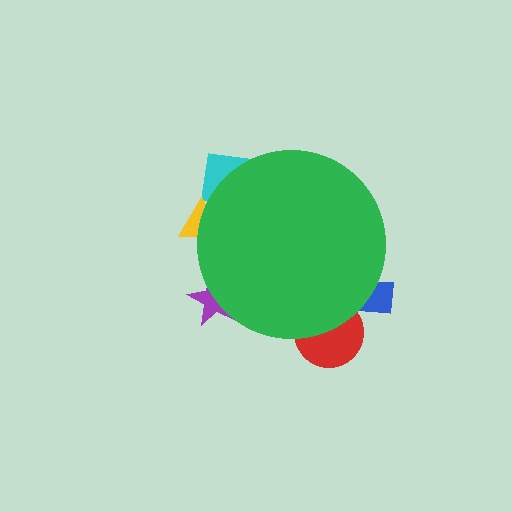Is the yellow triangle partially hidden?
Yes, the yellow triangle is partially hidden behind the green circle.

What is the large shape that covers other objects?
A green circle.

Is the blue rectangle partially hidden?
Yes, the blue rectangle is partially hidden behind the green circle.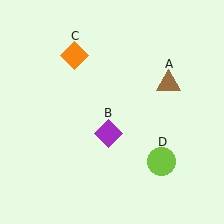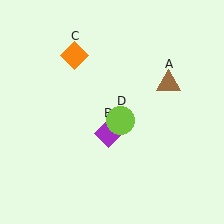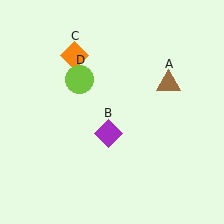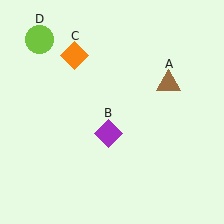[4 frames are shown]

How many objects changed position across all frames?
1 object changed position: lime circle (object D).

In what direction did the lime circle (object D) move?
The lime circle (object D) moved up and to the left.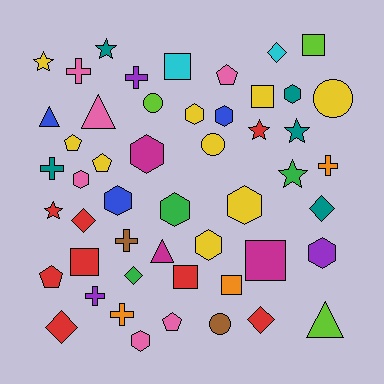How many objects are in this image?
There are 50 objects.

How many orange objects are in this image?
There are 3 orange objects.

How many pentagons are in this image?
There are 5 pentagons.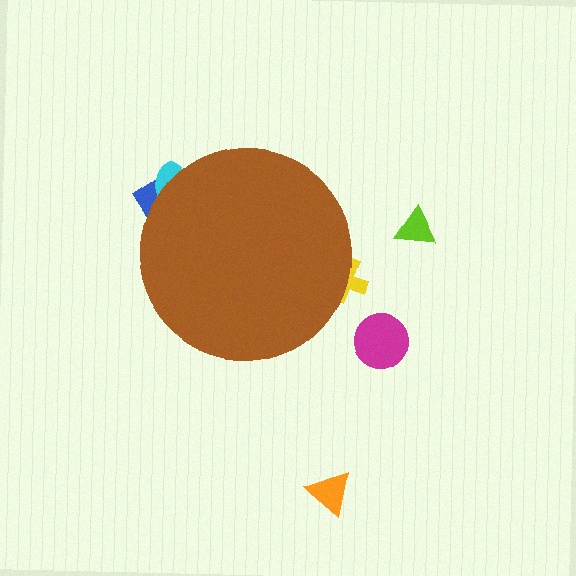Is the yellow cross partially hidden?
Yes, the yellow cross is partially hidden behind the brown circle.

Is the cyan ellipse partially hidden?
Yes, the cyan ellipse is partially hidden behind the brown circle.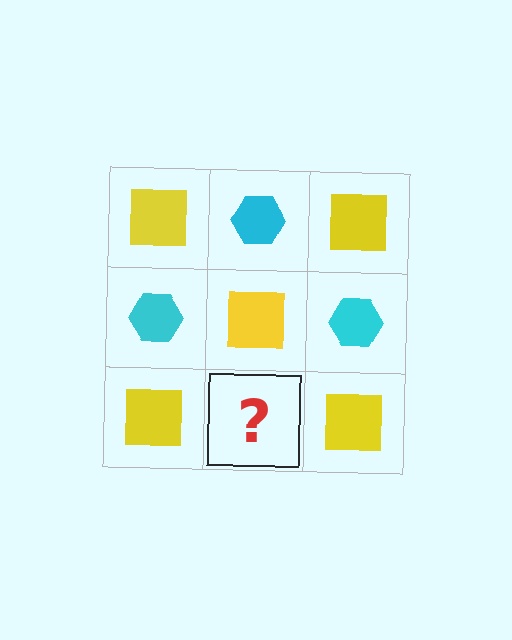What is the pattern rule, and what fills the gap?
The rule is that it alternates yellow square and cyan hexagon in a checkerboard pattern. The gap should be filled with a cyan hexagon.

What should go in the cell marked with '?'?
The missing cell should contain a cyan hexagon.